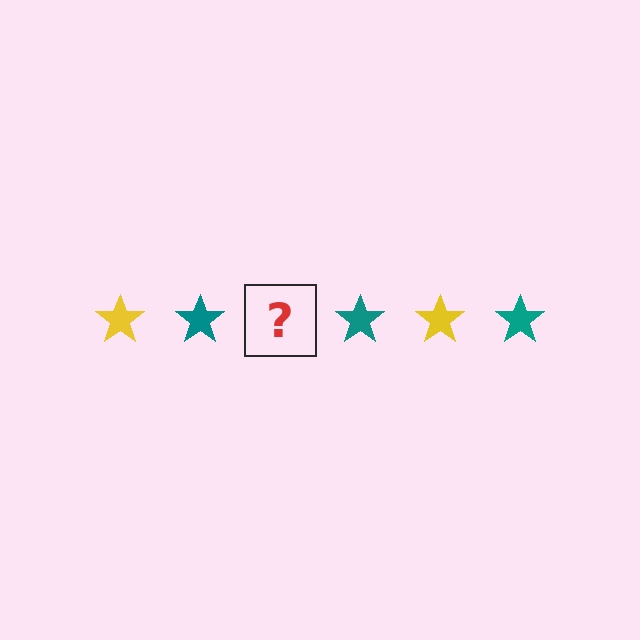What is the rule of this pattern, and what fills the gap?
The rule is that the pattern cycles through yellow, teal stars. The gap should be filled with a yellow star.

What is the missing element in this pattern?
The missing element is a yellow star.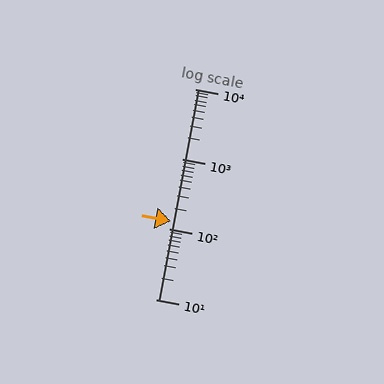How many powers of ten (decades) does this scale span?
The scale spans 3 decades, from 10 to 10000.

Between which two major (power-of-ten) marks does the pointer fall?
The pointer is between 100 and 1000.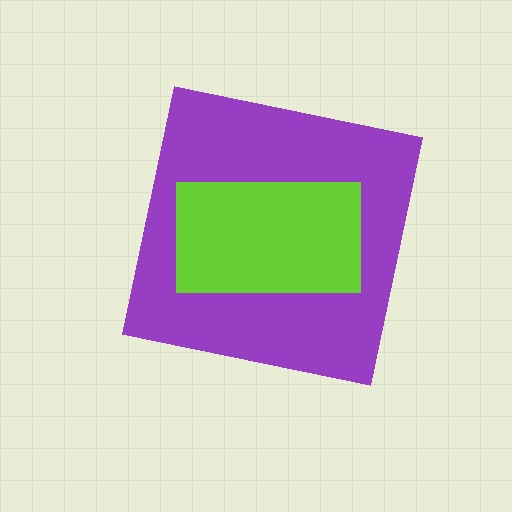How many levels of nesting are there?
2.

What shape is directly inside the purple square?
The lime rectangle.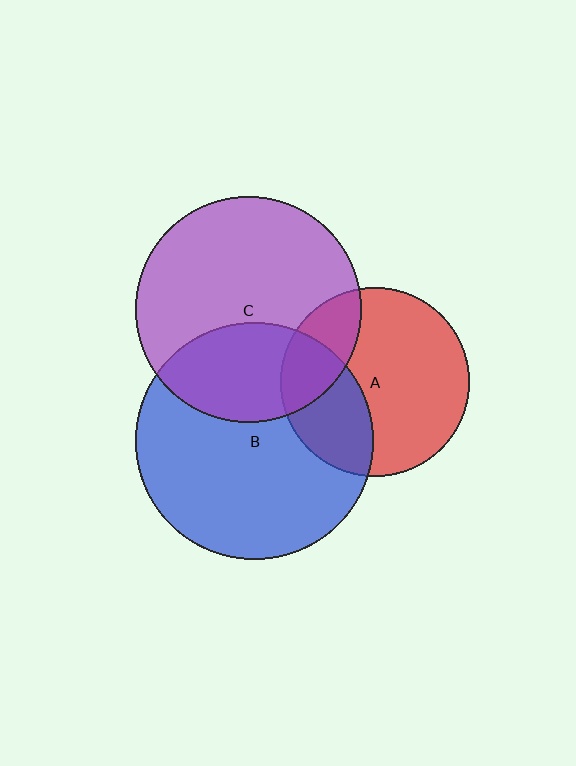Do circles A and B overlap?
Yes.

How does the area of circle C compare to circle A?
Approximately 1.4 times.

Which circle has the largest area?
Circle B (blue).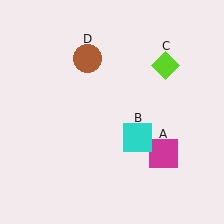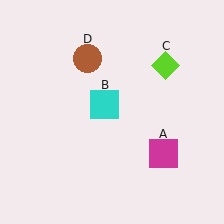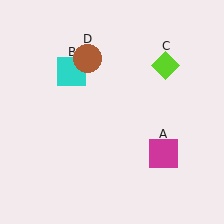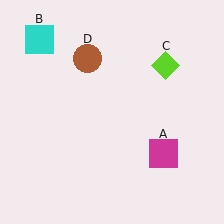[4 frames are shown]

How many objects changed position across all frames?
1 object changed position: cyan square (object B).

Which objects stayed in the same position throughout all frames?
Magenta square (object A) and lime diamond (object C) and brown circle (object D) remained stationary.